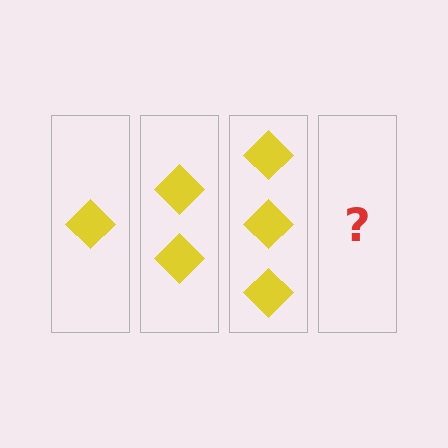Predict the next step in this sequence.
The next step is 4 diamonds.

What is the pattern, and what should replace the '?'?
The pattern is that each step adds one more diamond. The '?' should be 4 diamonds.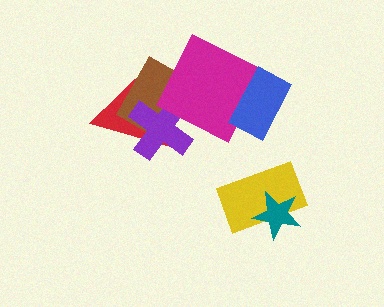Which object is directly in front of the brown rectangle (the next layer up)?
The purple cross is directly in front of the brown rectangle.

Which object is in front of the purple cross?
The magenta square is in front of the purple cross.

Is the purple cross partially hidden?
Yes, it is partially covered by another shape.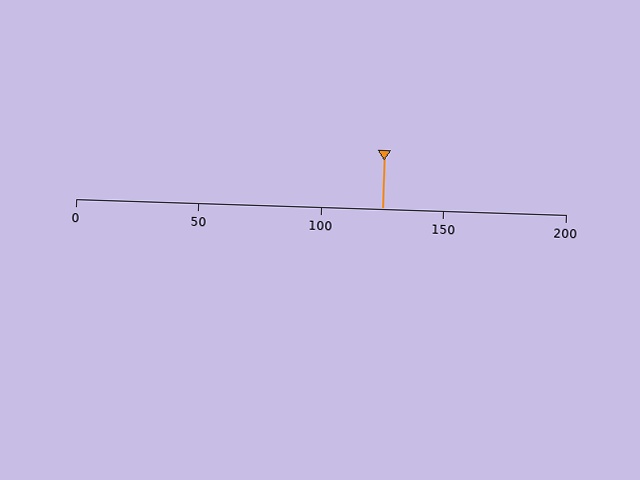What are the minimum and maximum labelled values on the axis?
The axis runs from 0 to 200.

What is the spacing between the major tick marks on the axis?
The major ticks are spaced 50 apart.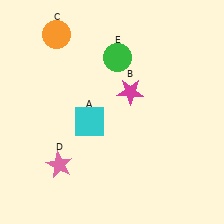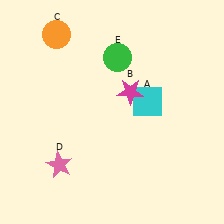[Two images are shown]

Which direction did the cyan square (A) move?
The cyan square (A) moved right.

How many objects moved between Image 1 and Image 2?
1 object moved between the two images.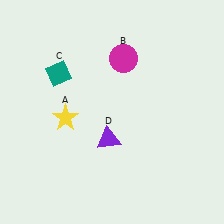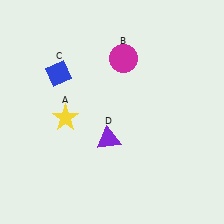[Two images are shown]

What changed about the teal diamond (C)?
In Image 1, C is teal. In Image 2, it changed to blue.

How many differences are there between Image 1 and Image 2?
There is 1 difference between the two images.